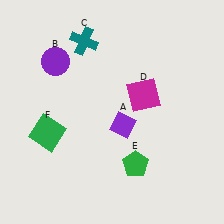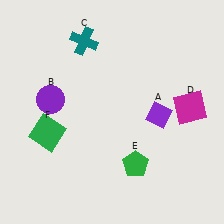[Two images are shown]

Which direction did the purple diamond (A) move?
The purple diamond (A) moved right.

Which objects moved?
The objects that moved are: the purple diamond (A), the purple circle (B), the magenta square (D).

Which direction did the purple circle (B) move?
The purple circle (B) moved down.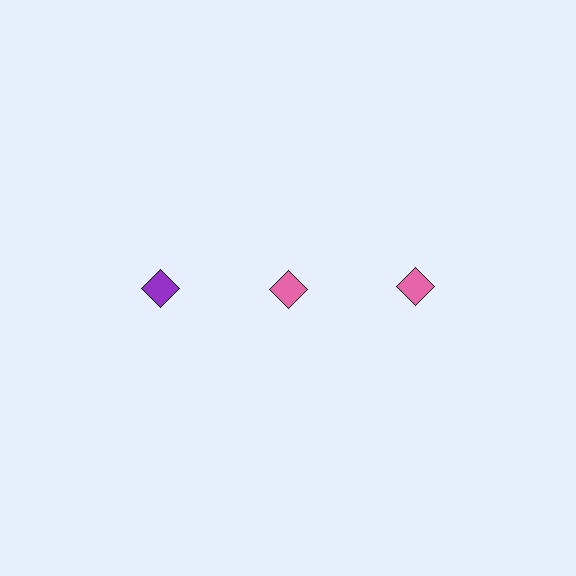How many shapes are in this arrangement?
There are 3 shapes arranged in a grid pattern.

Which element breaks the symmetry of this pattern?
The purple diamond in the top row, leftmost column breaks the symmetry. All other shapes are pink diamonds.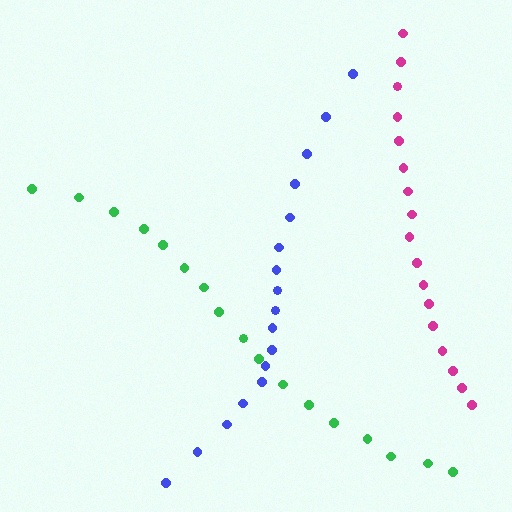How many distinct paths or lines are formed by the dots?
There are 3 distinct paths.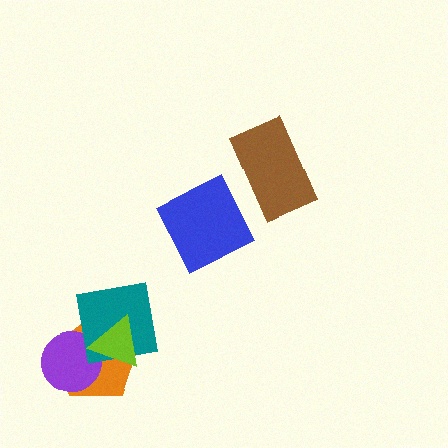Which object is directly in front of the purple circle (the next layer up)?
The teal square is directly in front of the purple circle.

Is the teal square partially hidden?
Yes, it is partially covered by another shape.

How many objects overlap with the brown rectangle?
0 objects overlap with the brown rectangle.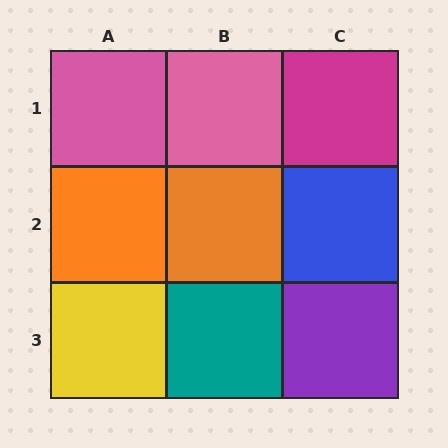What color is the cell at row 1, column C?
Magenta.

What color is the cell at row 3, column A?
Yellow.